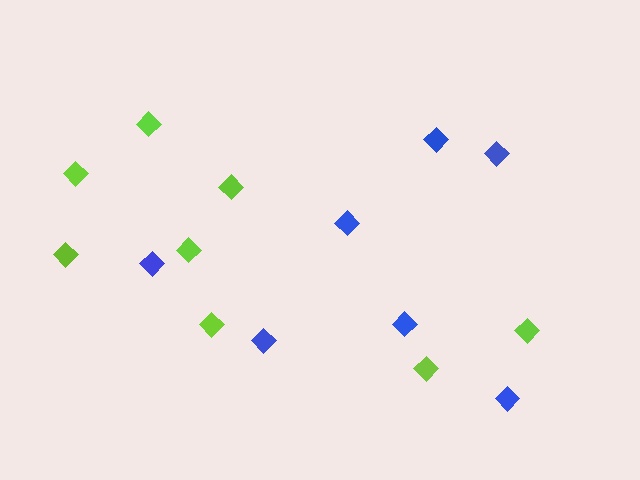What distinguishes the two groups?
There are 2 groups: one group of lime diamonds (8) and one group of blue diamonds (7).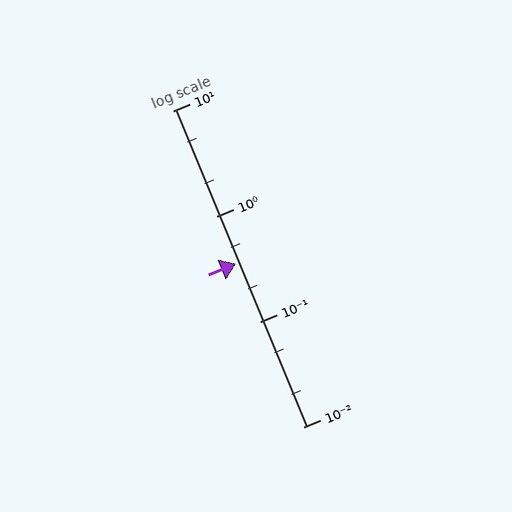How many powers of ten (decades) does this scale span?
The scale spans 3 decades, from 0.01 to 10.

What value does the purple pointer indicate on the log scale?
The pointer indicates approximately 0.35.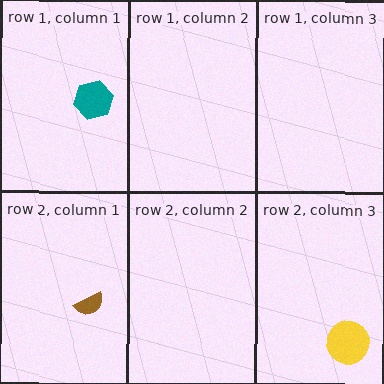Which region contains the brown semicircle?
The row 2, column 1 region.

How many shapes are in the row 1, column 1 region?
1.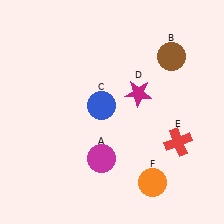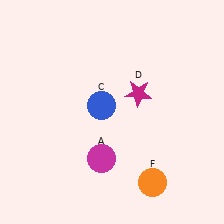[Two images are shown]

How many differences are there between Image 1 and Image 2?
There are 2 differences between the two images.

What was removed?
The brown circle (B), the red cross (E) were removed in Image 2.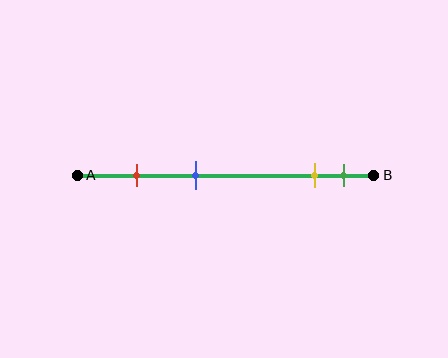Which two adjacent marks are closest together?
The yellow and green marks are the closest adjacent pair.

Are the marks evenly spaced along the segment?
No, the marks are not evenly spaced.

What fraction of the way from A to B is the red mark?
The red mark is approximately 20% (0.2) of the way from A to B.